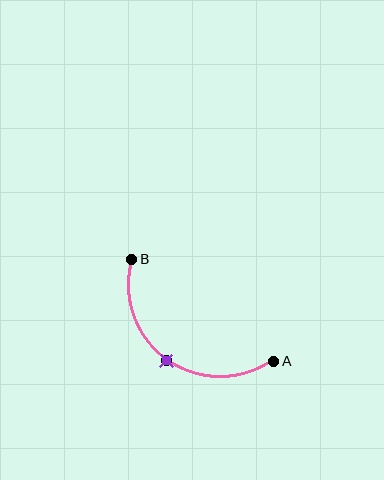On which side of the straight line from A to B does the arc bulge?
The arc bulges below and to the left of the straight line connecting A and B.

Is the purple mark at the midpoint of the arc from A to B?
Yes. The purple mark lies on the arc at equal arc-length from both A and B — it is the arc midpoint.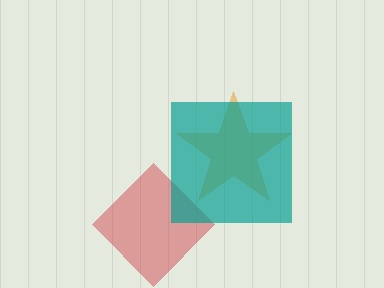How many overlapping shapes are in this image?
There are 3 overlapping shapes in the image.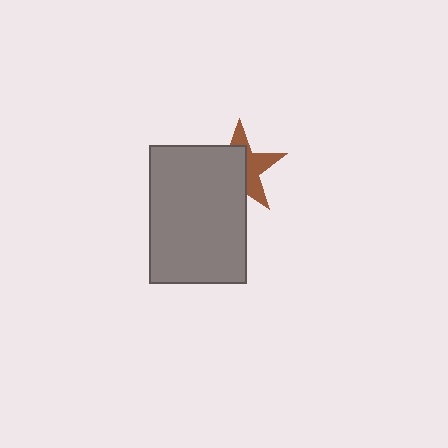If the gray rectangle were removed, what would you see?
You would see the complete brown star.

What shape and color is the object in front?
The object in front is a gray rectangle.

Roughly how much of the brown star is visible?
A small part of it is visible (roughly 42%).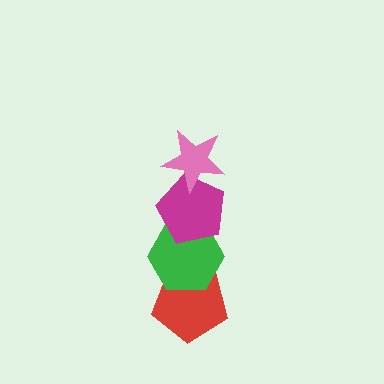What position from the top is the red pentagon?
The red pentagon is 4th from the top.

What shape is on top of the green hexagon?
The magenta pentagon is on top of the green hexagon.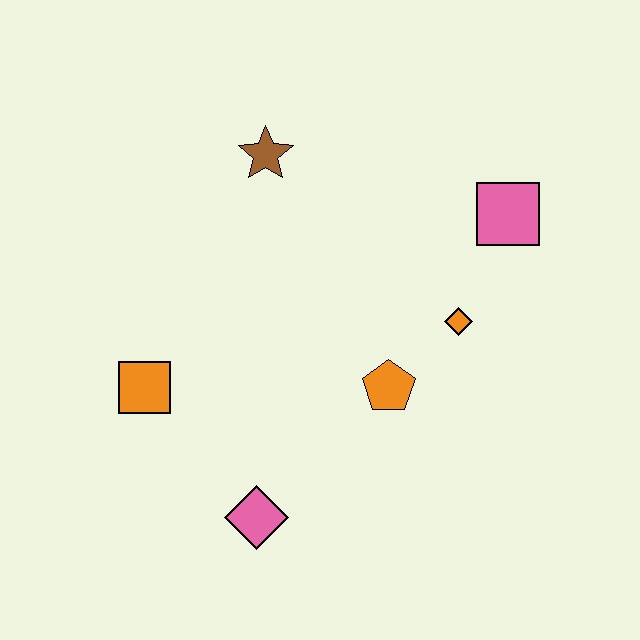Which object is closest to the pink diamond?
The orange square is closest to the pink diamond.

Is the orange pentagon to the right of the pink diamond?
Yes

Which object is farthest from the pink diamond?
The pink square is farthest from the pink diamond.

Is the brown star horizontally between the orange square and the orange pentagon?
Yes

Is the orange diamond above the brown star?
No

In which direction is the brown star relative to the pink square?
The brown star is to the left of the pink square.